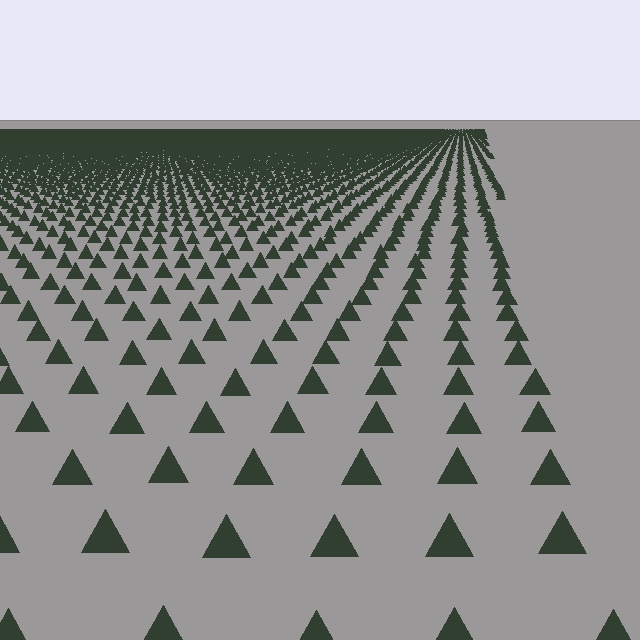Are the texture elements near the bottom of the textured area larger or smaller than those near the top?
Larger. Near the bottom, elements are closer to the viewer and appear at a bigger on-screen size.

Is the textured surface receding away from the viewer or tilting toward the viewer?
The surface is receding away from the viewer. Texture elements get smaller and denser toward the top.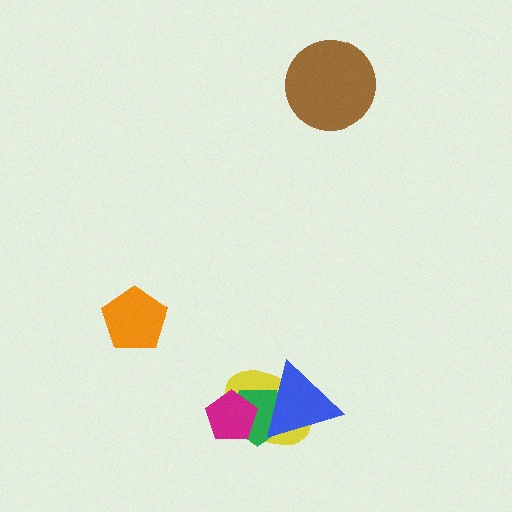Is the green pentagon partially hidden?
Yes, it is partially covered by another shape.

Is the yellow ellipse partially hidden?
Yes, it is partially covered by another shape.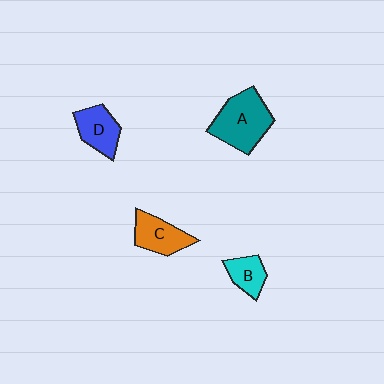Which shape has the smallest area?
Shape B (cyan).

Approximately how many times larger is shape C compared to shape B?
Approximately 1.4 times.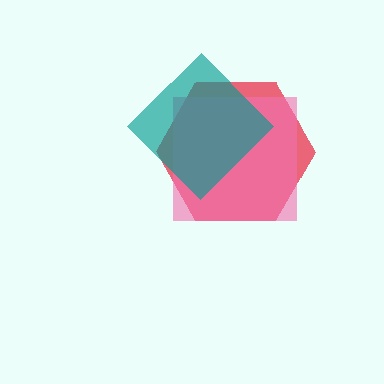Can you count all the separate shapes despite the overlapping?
Yes, there are 3 separate shapes.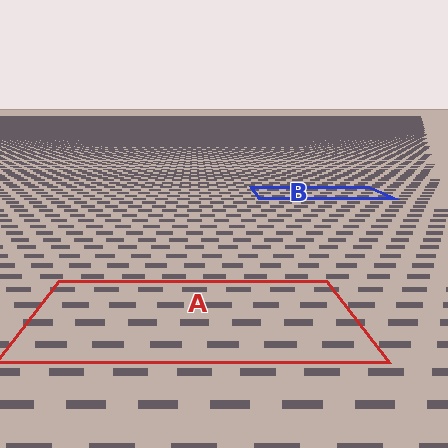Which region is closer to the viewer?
Region A is closer. The texture elements there are larger and more spread out.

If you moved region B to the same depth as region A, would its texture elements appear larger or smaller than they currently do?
They would appear larger. At a closer depth, the same texture elements are projected at a bigger on-screen size.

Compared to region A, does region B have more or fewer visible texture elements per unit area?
Region B has more texture elements per unit area — they are packed more densely because it is farther away.